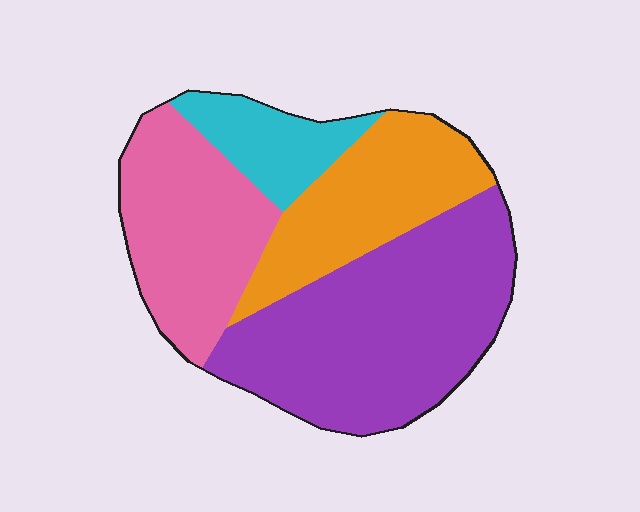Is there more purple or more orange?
Purple.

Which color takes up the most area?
Purple, at roughly 40%.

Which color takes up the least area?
Cyan, at roughly 10%.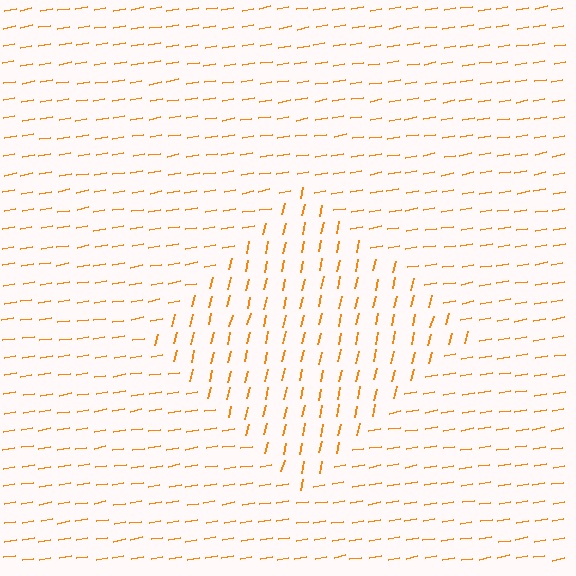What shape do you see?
I see a diamond.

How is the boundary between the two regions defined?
The boundary is defined purely by a change in line orientation (approximately 68 degrees difference). All lines are the same color and thickness.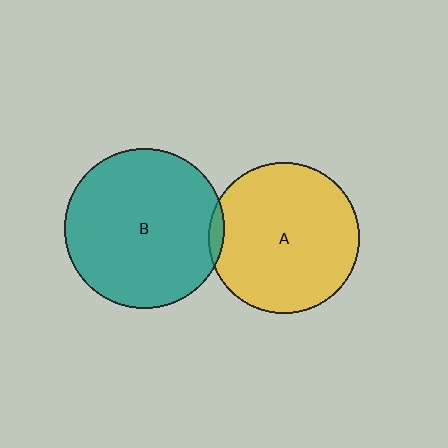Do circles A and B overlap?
Yes.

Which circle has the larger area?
Circle B (teal).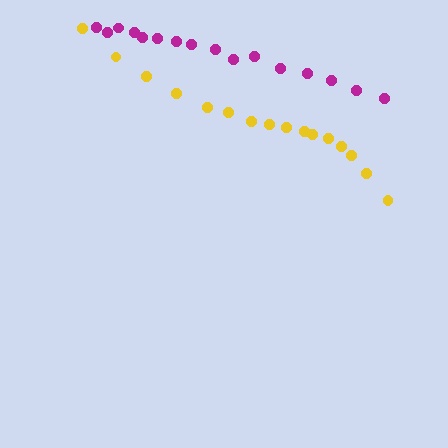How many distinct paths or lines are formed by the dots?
There are 2 distinct paths.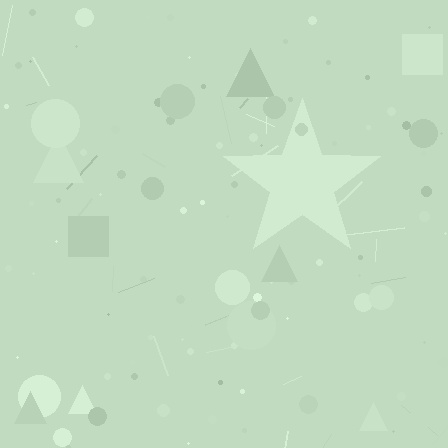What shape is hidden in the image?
A star is hidden in the image.